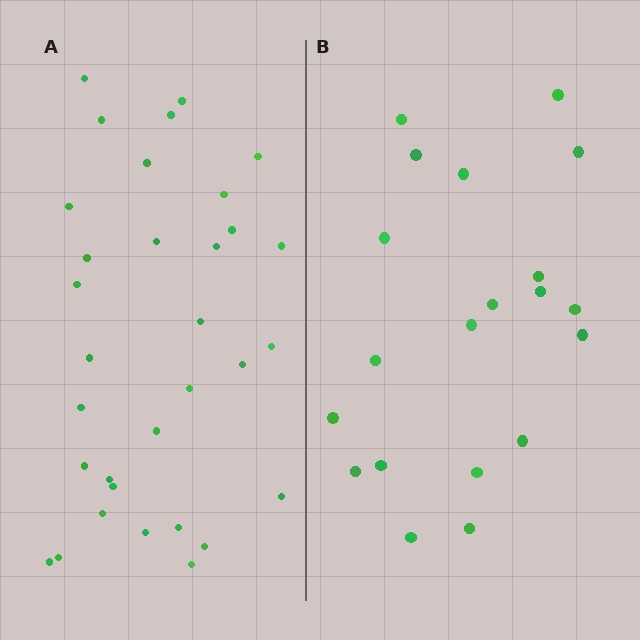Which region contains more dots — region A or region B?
Region A (the left region) has more dots.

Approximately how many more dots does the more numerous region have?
Region A has roughly 12 or so more dots than region B.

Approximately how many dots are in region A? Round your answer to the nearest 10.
About 30 dots. (The exact count is 32, which rounds to 30.)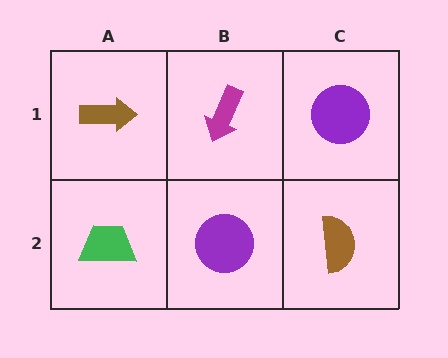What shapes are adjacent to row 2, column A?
A brown arrow (row 1, column A), a purple circle (row 2, column B).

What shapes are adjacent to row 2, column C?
A purple circle (row 1, column C), a purple circle (row 2, column B).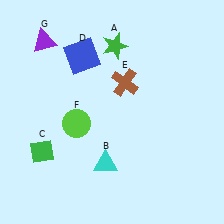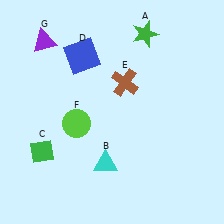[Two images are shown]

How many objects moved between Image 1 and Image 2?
1 object moved between the two images.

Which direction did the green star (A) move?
The green star (A) moved right.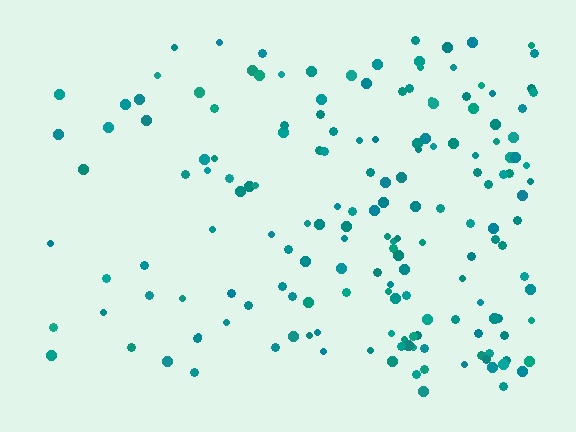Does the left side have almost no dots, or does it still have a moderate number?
Still a moderate number, just noticeably fewer than the right.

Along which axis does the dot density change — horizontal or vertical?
Horizontal.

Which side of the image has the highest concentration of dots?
The right.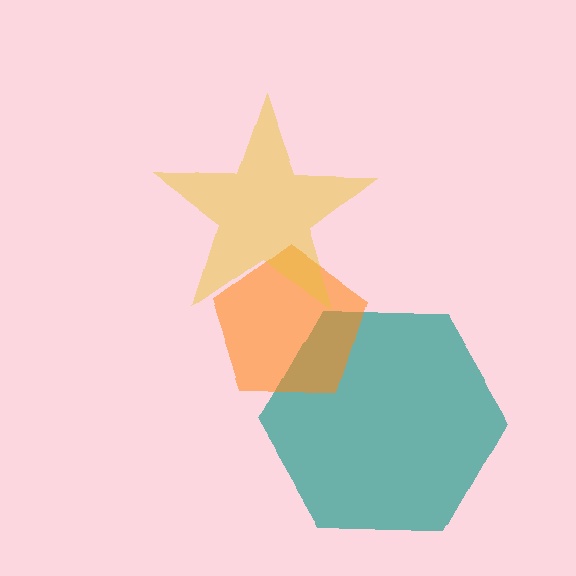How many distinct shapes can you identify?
There are 3 distinct shapes: a teal hexagon, an orange pentagon, a yellow star.